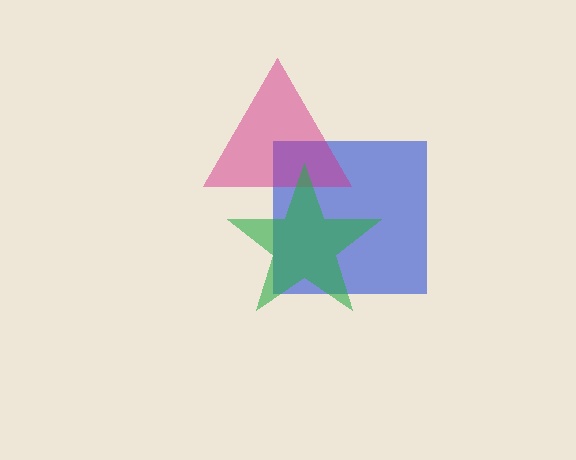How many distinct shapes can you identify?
There are 3 distinct shapes: a blue square, a magenta triangle, a green star.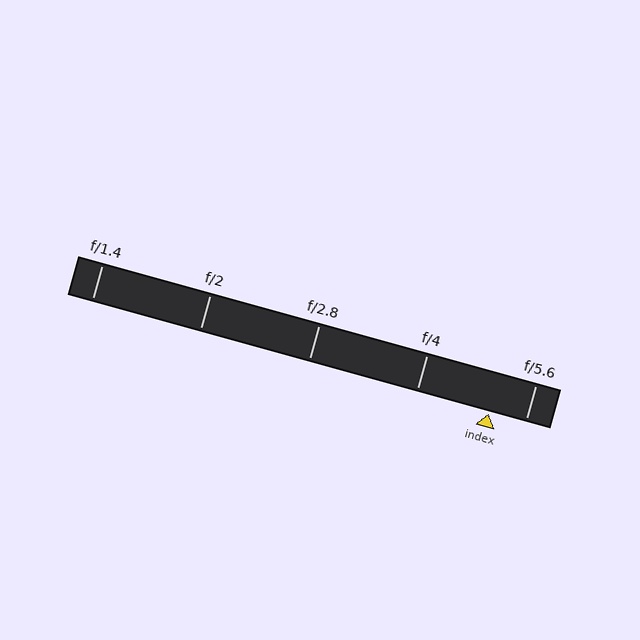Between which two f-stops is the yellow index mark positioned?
The index mark is between f/4 and f/5.6.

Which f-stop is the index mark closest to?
The index mark is closest to f/5.6.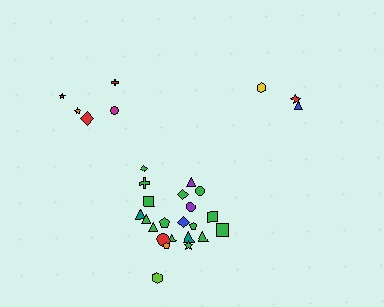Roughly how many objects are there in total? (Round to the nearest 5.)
Roughly 30 objects in total.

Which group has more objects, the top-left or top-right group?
The top-left group.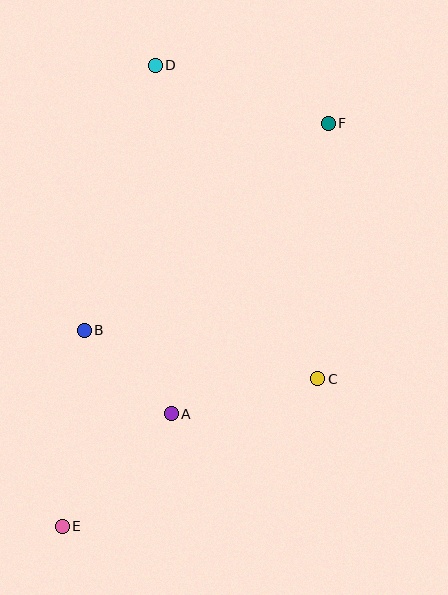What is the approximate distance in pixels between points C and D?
The distance between C and D is approximately 353 pixels.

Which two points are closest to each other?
Points A and B are closest to each other.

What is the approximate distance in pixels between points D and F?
The distance between D and F is approximately 183 pixels.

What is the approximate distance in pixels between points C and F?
The distance between C and F is approximately 256 pixels.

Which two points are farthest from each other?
Points E and F are farthest from each other.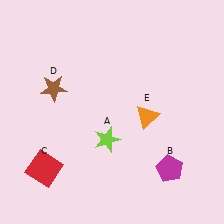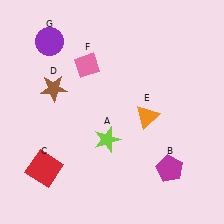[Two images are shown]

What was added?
A pink diamond (F), a purple circle (G) were added in Image 2.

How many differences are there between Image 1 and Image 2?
There are 2 differences between the two images.